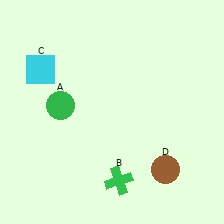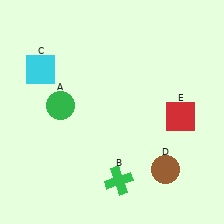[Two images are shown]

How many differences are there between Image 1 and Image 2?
There is 1 difference between the two images.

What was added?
A red square (E) was added in Image 2.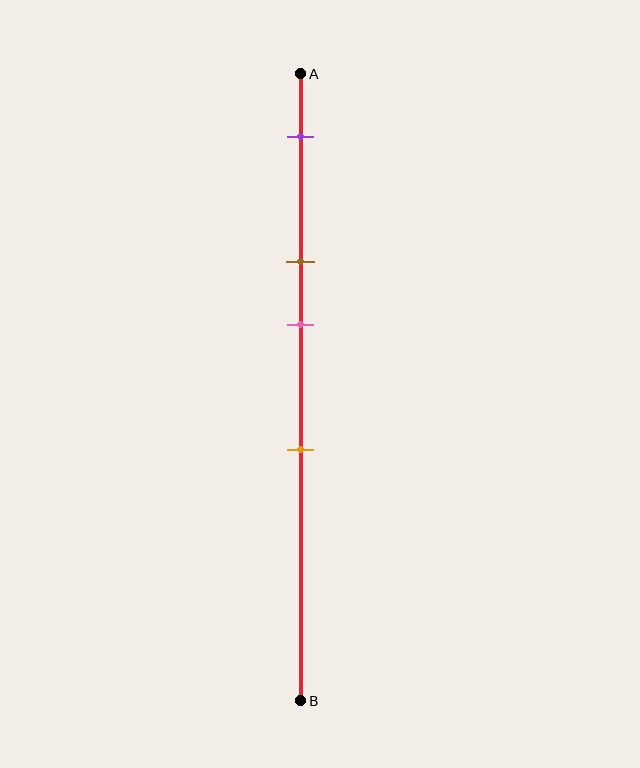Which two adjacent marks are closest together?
The brown and pink marks are the closest adjacent pair.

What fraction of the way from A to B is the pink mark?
The pink mark is approximately 40% (0.4) of the way from A to B.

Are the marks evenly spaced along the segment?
No, the marks are not evenly spaced.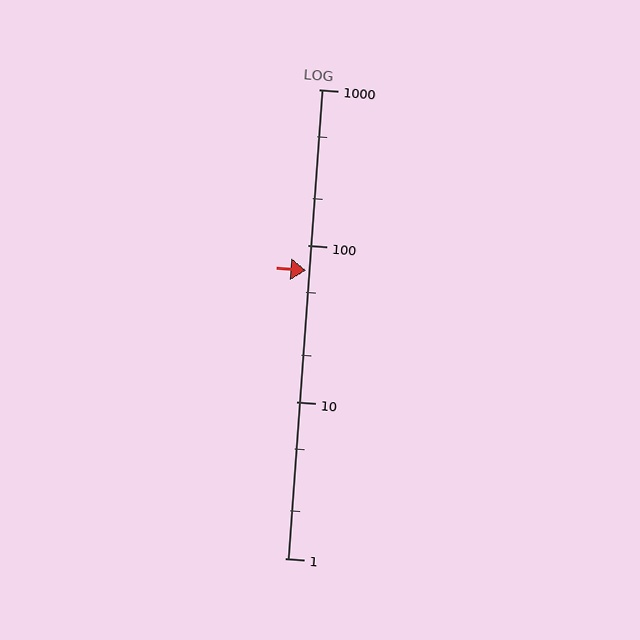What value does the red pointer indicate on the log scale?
The pointer indicates approximately 69.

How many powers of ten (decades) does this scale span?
The scale spans 3 decades, from 1 to 1000.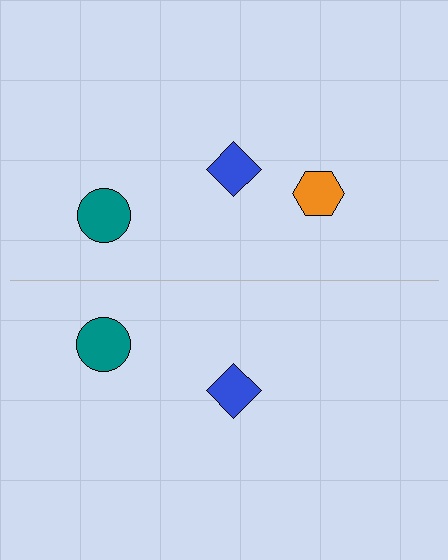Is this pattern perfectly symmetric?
No, the pattern is not perfectly symmetric. A orange hexagon is missing from the bottom side.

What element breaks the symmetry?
A orange hexagon is missing from the bottom side.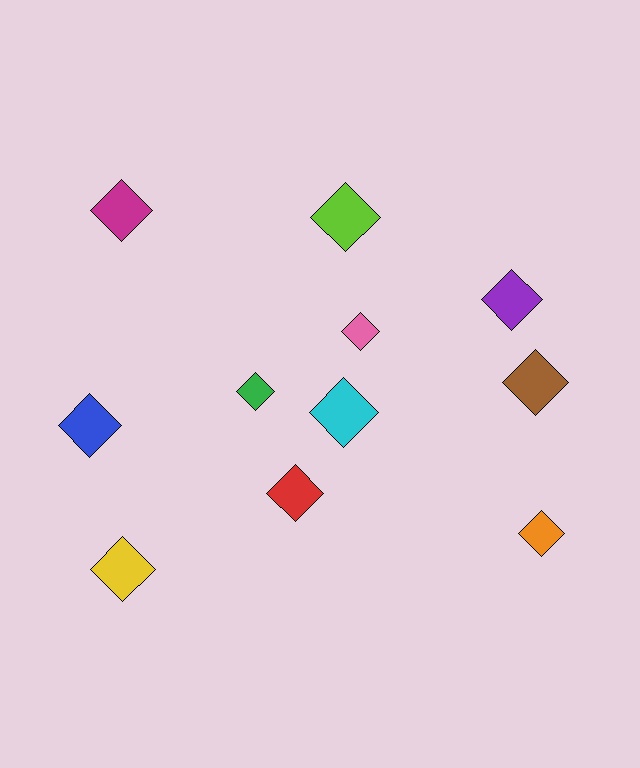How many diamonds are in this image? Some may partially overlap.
There are 11 diamonds.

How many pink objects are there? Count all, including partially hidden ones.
There is 1 pink object.